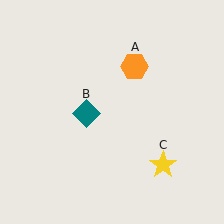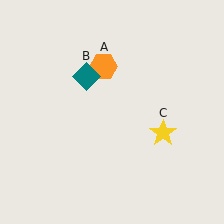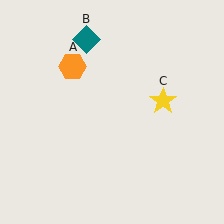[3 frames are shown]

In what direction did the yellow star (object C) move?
The yellow star (object C) moved up.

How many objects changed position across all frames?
3 objects changed position: orange hexagon (object A), teal diamond (object B), yellow star (object C).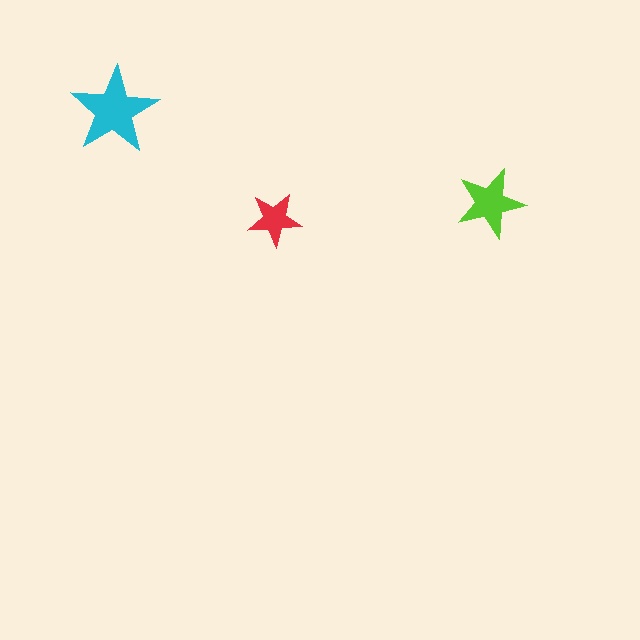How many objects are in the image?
There are 3 objects in the image.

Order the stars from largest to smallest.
the cyan one, the lime one, the red one.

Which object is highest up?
The cyan star is topmost.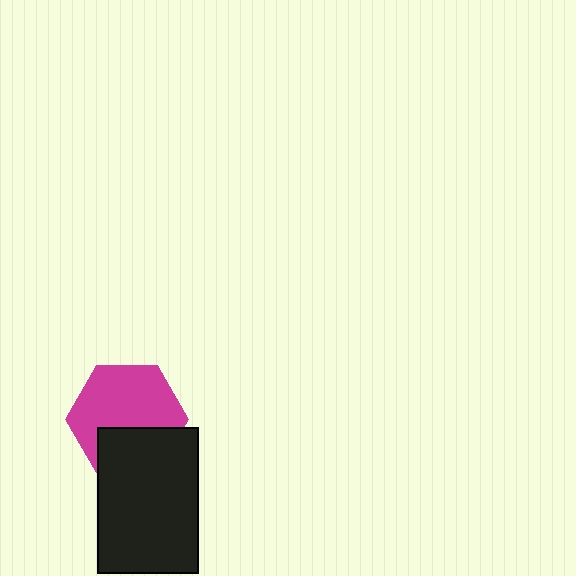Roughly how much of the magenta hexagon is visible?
Most of it is visible (roughly 66%).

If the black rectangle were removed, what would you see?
You would see the complete magenta hexagon.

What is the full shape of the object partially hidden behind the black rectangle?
The partially hidden object is a magenta hexagon.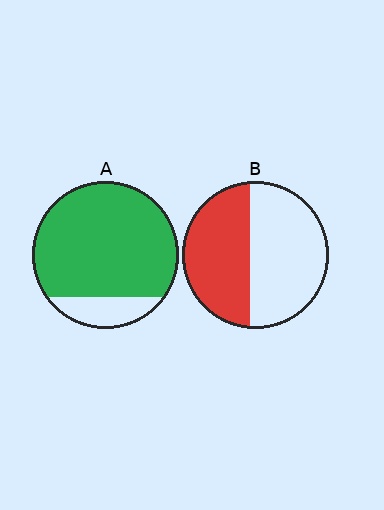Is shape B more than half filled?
No.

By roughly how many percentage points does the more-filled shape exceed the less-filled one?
By roughly 40 percentage points (A over B).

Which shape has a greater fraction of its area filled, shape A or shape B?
Shape A.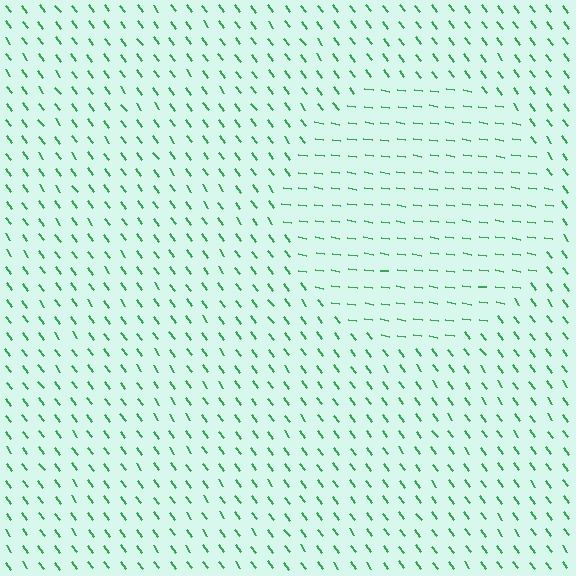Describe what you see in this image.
The image is filled with small green line segments. A circle region in the image has lines oriented differently from the surrounding lines, creating a visible texture boundary.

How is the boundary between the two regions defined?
The boundary is defined purely by a change in line orientation (approximately 45 degrees difference). All lines are the same color and thickness.